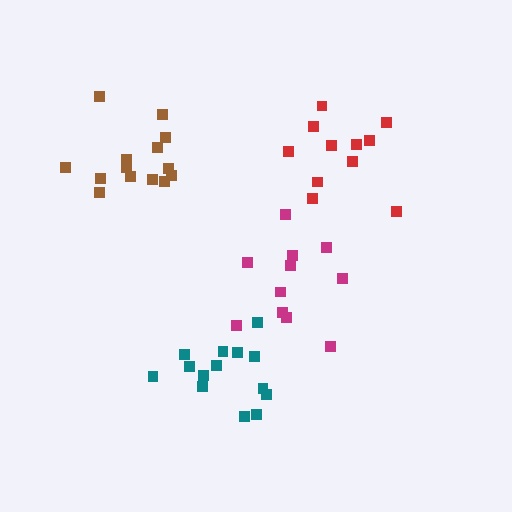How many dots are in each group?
Group 1: 14 dots, Group 2: 11 dots, Group 3: 14 dots, Group 4: 11 dots (50 total).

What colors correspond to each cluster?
The clusters are colored: brown, red, teal, magenta.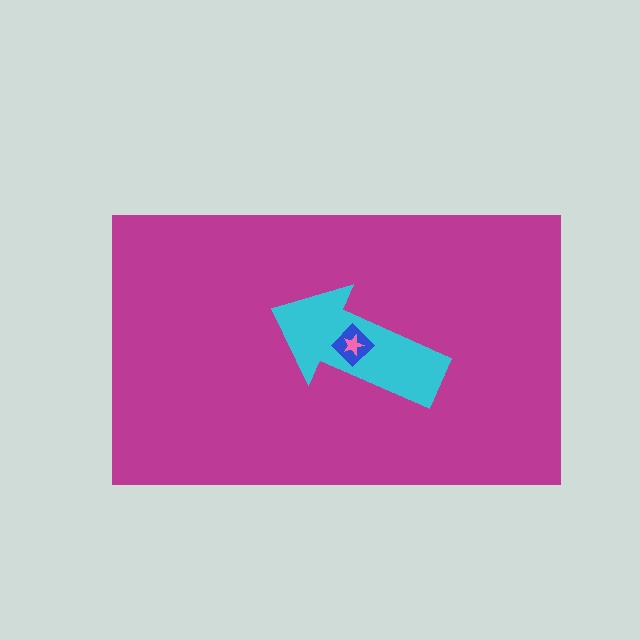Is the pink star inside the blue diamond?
Yes.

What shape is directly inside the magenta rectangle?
The cyan arrow.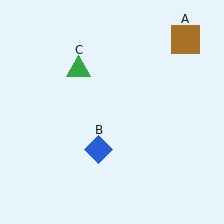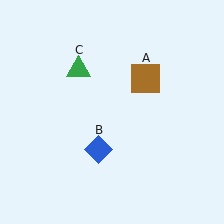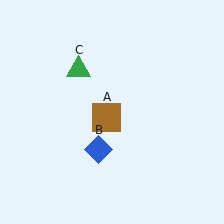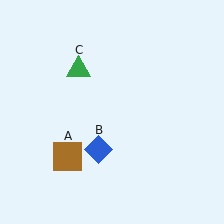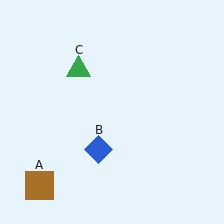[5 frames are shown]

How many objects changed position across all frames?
1 object changed position: brown square (object A).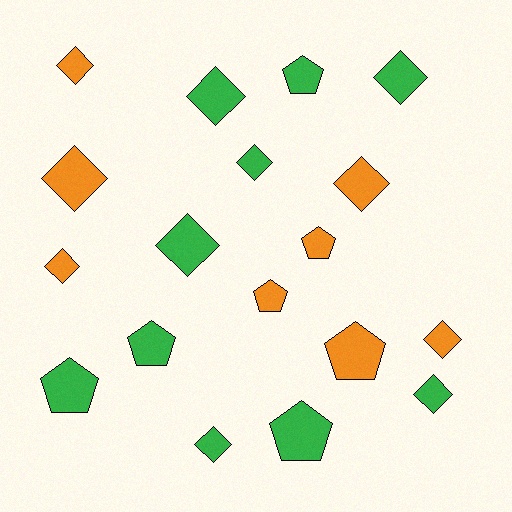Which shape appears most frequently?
Diamond, with 11 objects.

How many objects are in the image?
There are 18 objects.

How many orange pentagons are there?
There are 3 orange pentagons.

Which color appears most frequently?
Green, with 10 objects.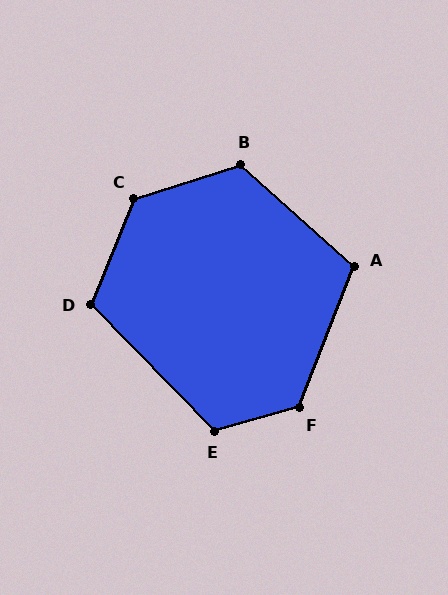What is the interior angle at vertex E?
Approximately 119 degrees (obtuse).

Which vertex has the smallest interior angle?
A, at approximately 111 degrees.